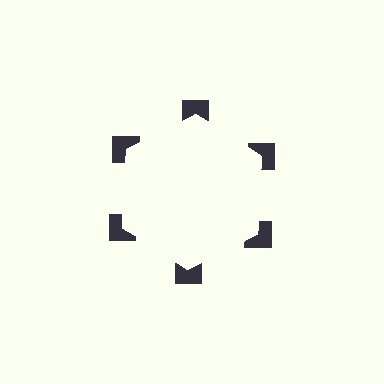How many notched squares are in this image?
There are 6 — one at each vertex of the illusory hexagon.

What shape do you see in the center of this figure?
An illusory hexagon — its edges are inferred from the aligned wedge cuts in the notched squares, not physically drawn.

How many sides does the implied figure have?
6 sides.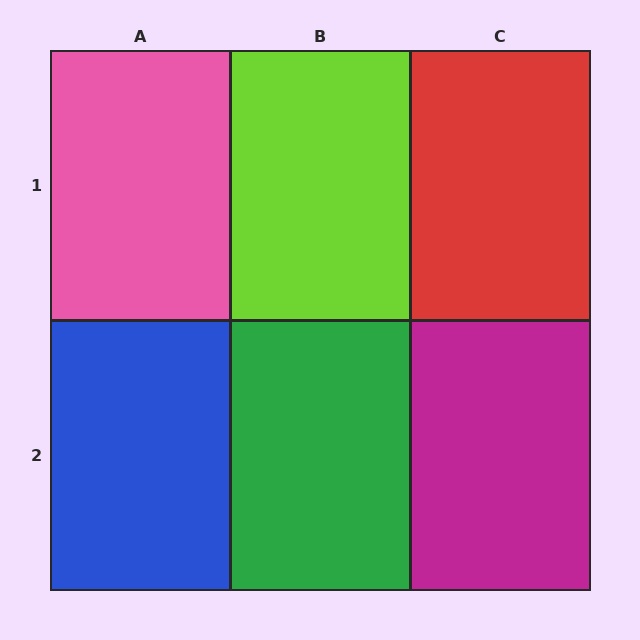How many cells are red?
1 cell is red.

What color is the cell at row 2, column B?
Green.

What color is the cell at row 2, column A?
Blue.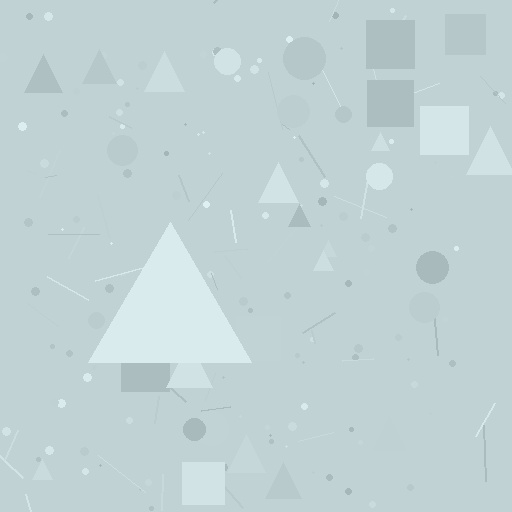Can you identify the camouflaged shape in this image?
The camouflaged shape is a triangle.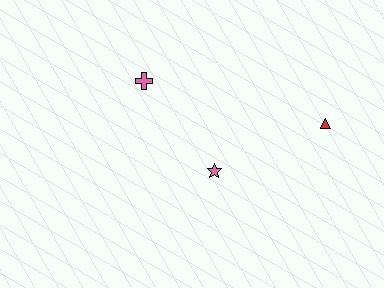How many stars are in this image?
There is 1 star.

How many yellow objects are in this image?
There are no yellow objects.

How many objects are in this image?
There are 3 objects.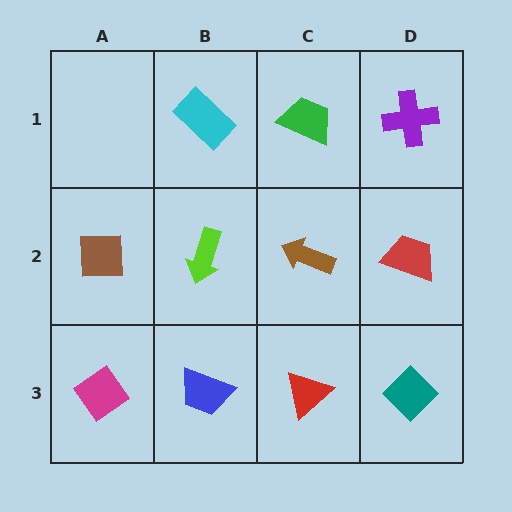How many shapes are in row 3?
4 shapes.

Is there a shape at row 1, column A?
No, that cell is empty.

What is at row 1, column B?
A cyan rectangle.